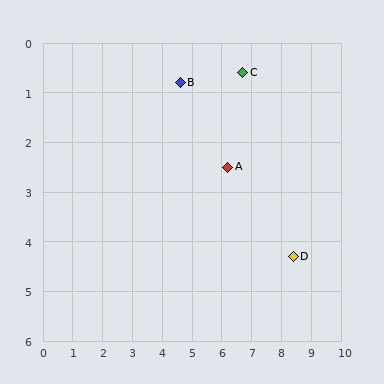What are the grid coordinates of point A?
Point A is at approximately (6.2, 2.5).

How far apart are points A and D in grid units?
Points A and D are about 2.8 grid units apart.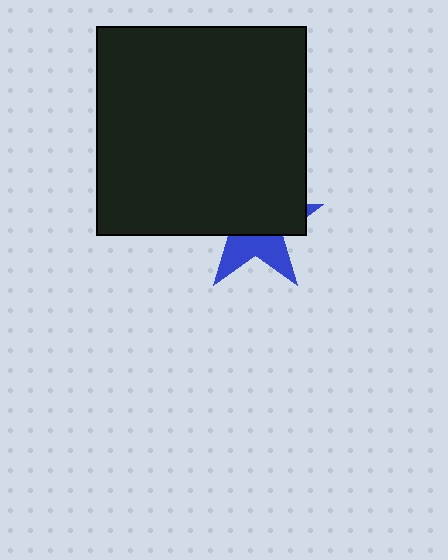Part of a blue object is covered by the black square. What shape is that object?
It is a star.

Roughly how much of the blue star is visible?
A small part of it is visible (roughly 38%).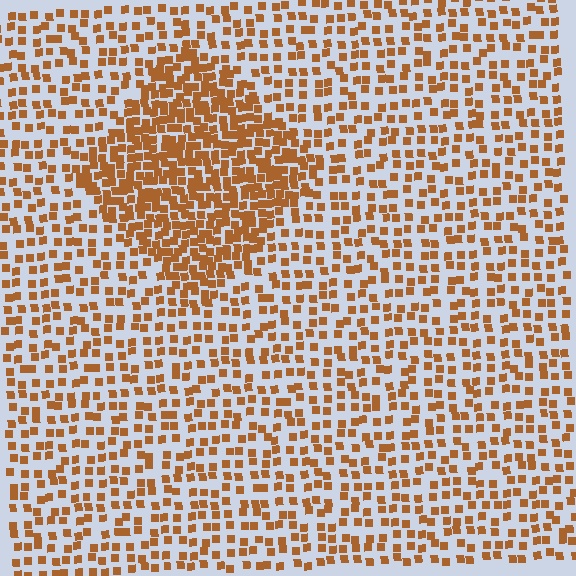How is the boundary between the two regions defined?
The boundary is defined by a change in element density (approximately 2.1x ratio). All elements are the same color, size, and shape.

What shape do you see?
I see a diamond.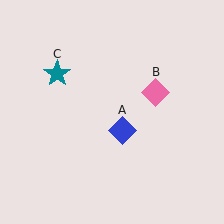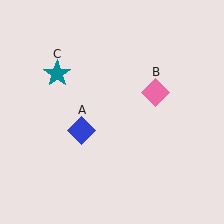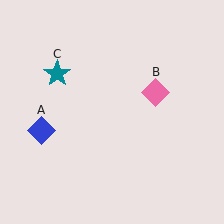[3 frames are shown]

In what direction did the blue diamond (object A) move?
The blue diamond (object A) moved left.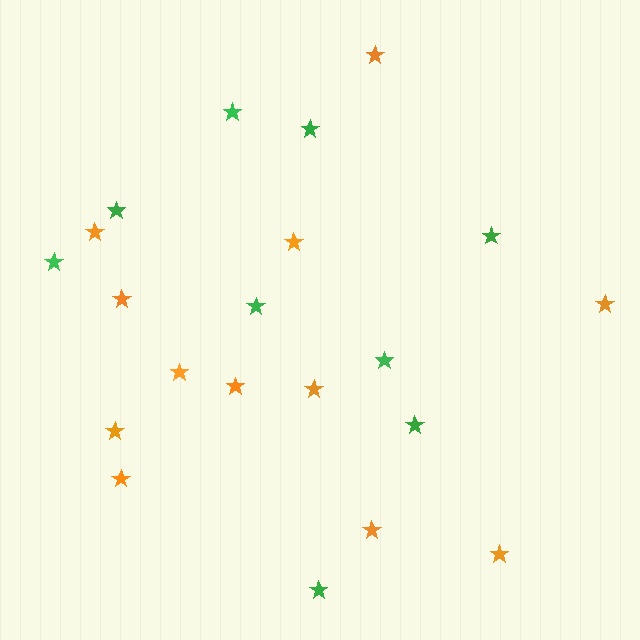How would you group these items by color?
There are 2 groups: one group of green stars (9) and one group of orange stars (12).